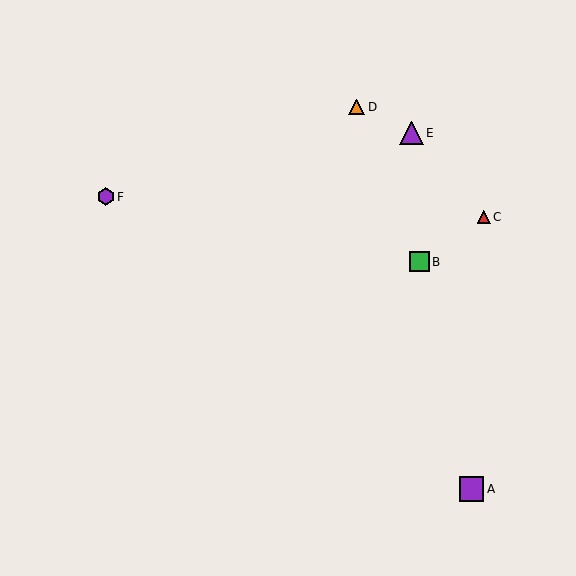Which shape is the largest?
The purple square (labeled A) is the largest.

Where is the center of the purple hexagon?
The center of the purple hexagon is at (106, 197).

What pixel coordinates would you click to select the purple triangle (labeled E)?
Click at (411, 133) to select the purple triangle E.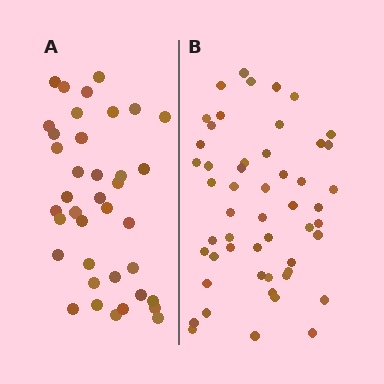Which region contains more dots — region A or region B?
Region B (the right region) has more dots.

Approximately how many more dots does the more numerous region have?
Region B has approximately 15 more dots than region A.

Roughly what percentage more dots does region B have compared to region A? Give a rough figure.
About 35% more.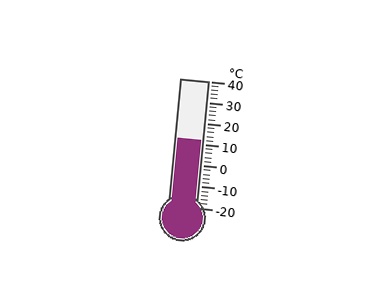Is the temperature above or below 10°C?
The temperature is above 10°C.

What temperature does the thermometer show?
The thermometer shows approximately 12°C.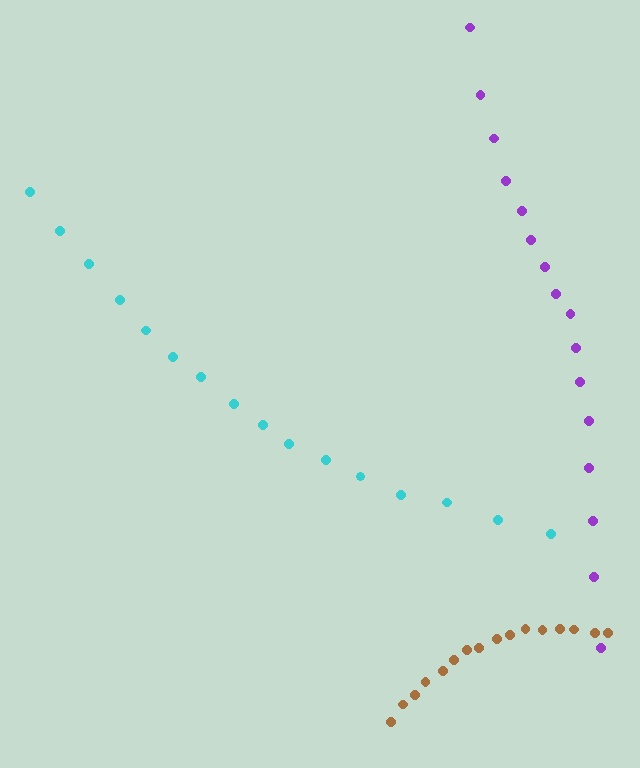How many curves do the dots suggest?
There are 3 distinct paths.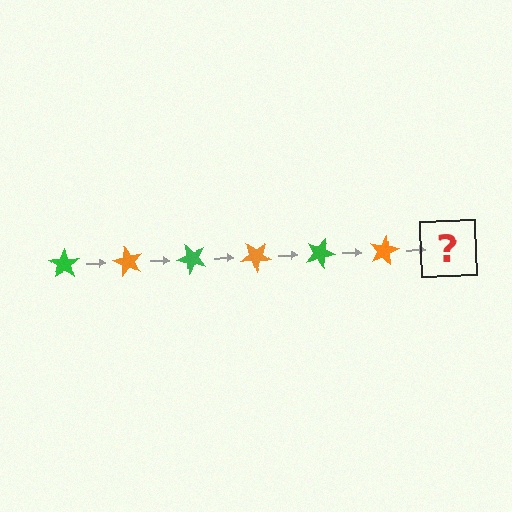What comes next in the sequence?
The next element should be a green star, rotated 360 degrees from the start.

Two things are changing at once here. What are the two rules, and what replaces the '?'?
The two rules are that it rotates 60 degrees each step and the color cycles through green and orange. The '?' should be a green star, rotated 360 degrees from the start.